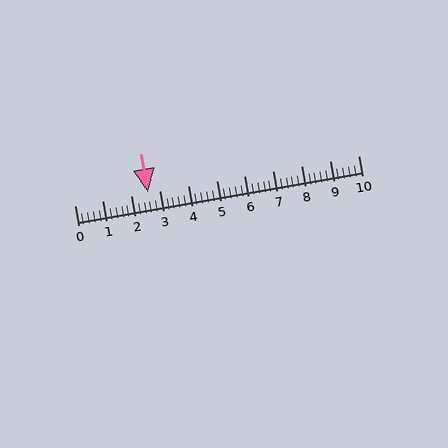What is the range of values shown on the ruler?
The ruler shows values from 0 to 10.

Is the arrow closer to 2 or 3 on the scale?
The arrow is closer to 3.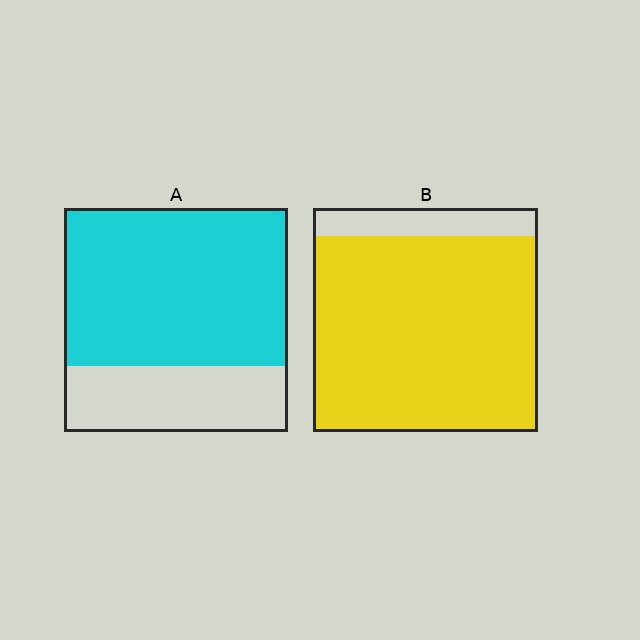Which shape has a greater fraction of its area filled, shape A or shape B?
Shape B.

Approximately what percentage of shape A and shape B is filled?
A is approximately 70% and B is approximately 90%.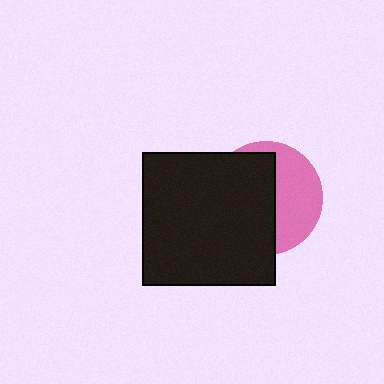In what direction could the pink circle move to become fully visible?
The pink circle could move right. That would shift it out from behind the black square entirely.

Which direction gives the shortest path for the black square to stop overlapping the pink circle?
Moving left gives the shortest separation.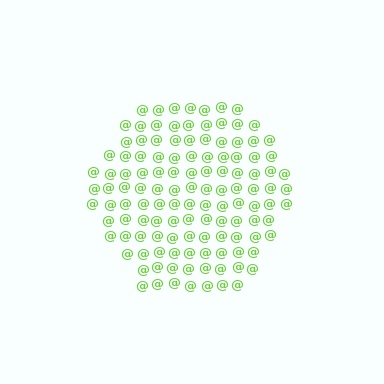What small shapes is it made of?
It is made of small at signs.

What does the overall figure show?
The overall figure shows a hexagon.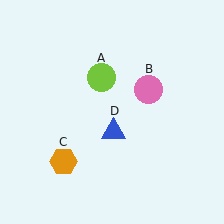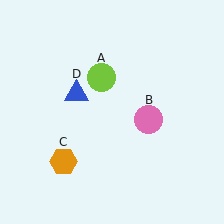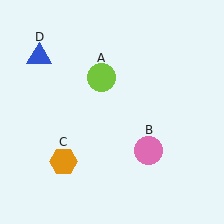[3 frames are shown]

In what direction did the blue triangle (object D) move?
The blue triangle (object D) moved up and to the left.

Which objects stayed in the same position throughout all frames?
Lime circle (object A) and orange hexagon (object C) remained stationary.